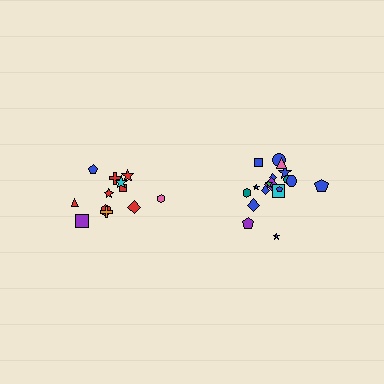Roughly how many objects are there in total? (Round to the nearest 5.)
Roughly 30 objects in total.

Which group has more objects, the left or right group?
The right group.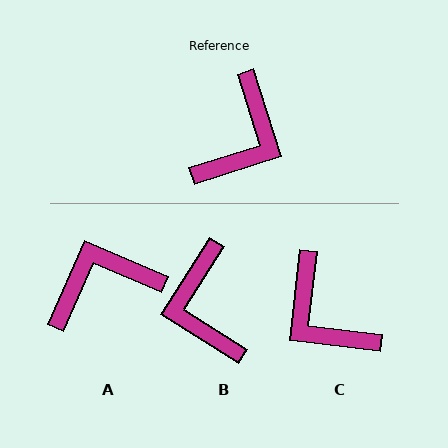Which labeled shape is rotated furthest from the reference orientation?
B, about 140 degrees away.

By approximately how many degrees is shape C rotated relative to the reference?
Approximately 114 degrees clockwise.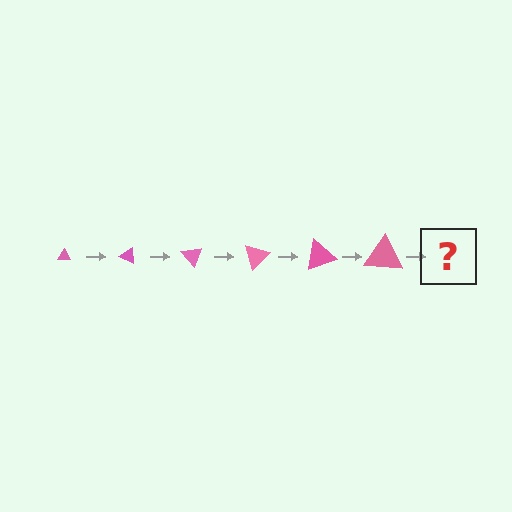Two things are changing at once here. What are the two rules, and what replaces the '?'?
The two rules are that the triangle grows larger each step and it rotates 25 degrees each step. The '?' should be a triangle, larger than the previous one and rotated 150 degrees from the start.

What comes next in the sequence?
The next element should be a triangle, larger than the previous one and rotated 150 degrees from the start.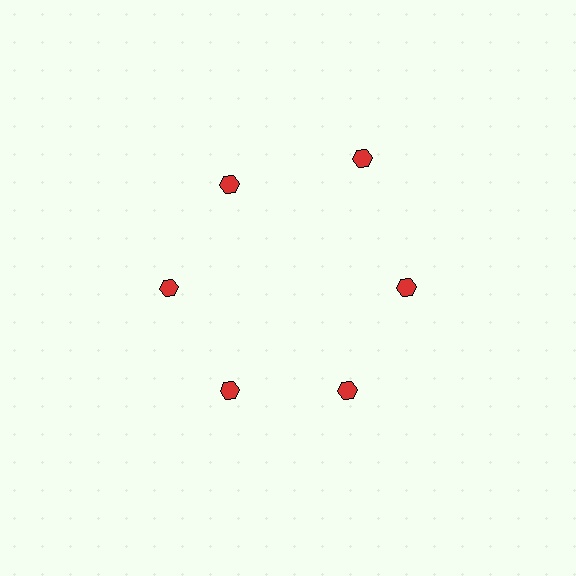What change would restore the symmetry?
The symmetry would be restored by moving it inward, back onto the ring so that all 6 hexagons sit at equal angles and equal distance from the center.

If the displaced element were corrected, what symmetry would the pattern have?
It would have 6-fold rotational symmetry — the pattern would map onto itself every 60 degrees.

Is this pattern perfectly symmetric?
No. The 6 red hexagons are arranged in a ring, but one element near the 1 o'clock position is pushed outward from the center, breaking the 6-fold rotational symmetry.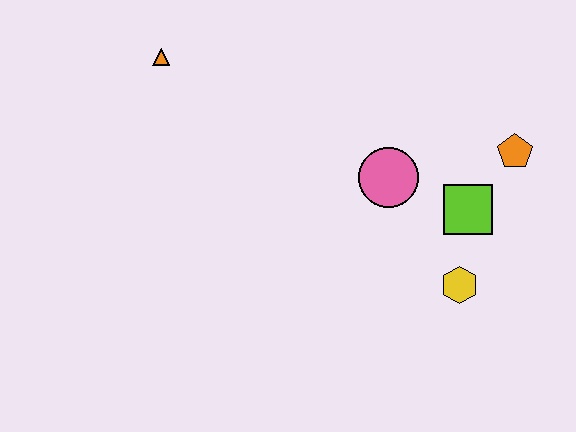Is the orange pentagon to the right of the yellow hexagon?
Yes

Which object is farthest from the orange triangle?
The yellow hexagon is farthest from the orange triangle.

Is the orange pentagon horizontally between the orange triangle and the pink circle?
No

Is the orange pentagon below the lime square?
No